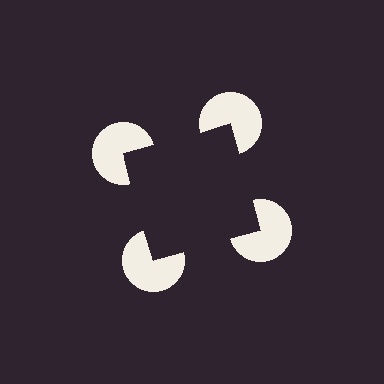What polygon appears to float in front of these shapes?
An illusory square — its edges are inferred from the aligned wedge cuts in the pac-man discs, not physically drawn.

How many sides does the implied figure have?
4 sides.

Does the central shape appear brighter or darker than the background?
It typically appears slightly darker than the background, even though no actual brightness change is drawn.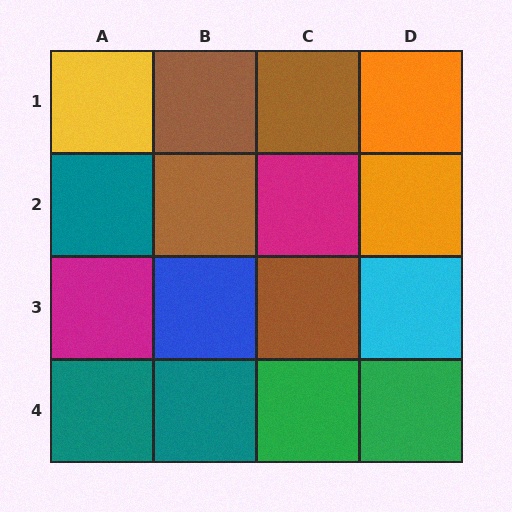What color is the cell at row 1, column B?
Brown.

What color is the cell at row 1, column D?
Orange.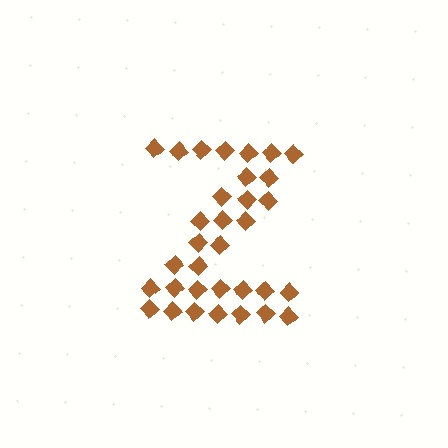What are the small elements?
The small elements are diamonds.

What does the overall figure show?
The overall figure shows the letter Z.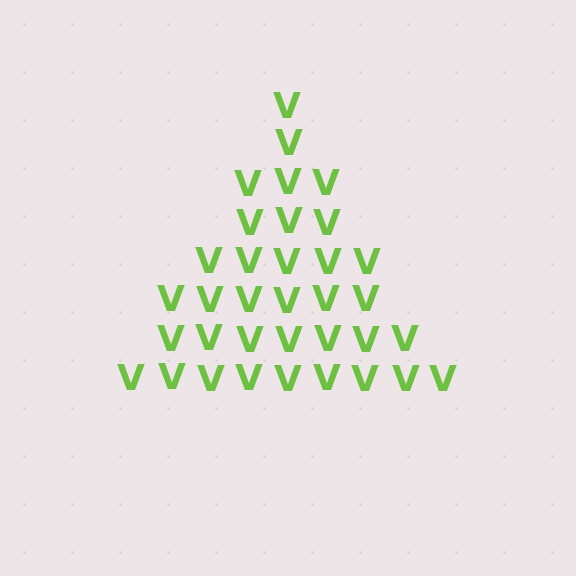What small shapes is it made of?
It is made of small letter V's.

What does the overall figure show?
The overall figure shows a triangle.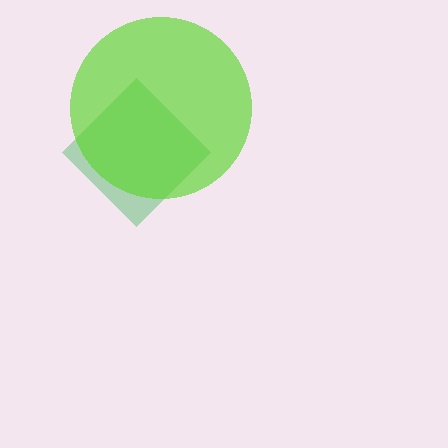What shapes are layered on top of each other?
The layered shapes are: a green diamond, a lime circle.